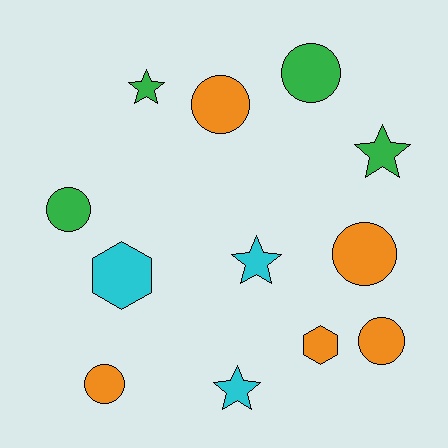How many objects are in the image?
There are 12 objects.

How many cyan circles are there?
There are no cyan circles.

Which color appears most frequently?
Orange, with 5 objects.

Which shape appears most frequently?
Circle, with 6 objects.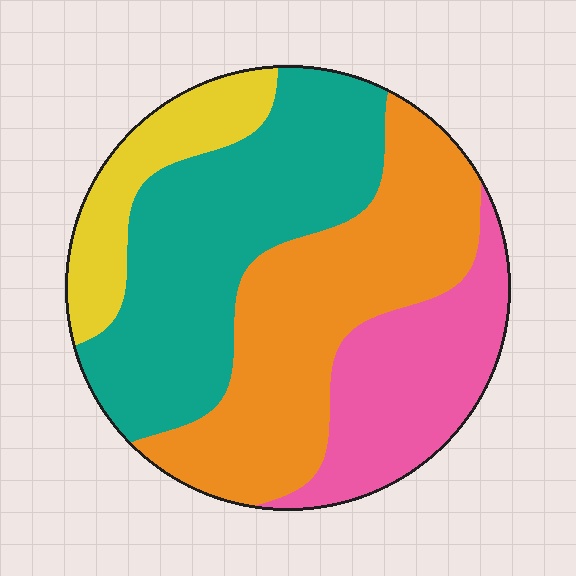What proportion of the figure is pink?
Pink covers roughly 20% of the figure.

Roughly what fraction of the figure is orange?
Orange covers 34% of the figure.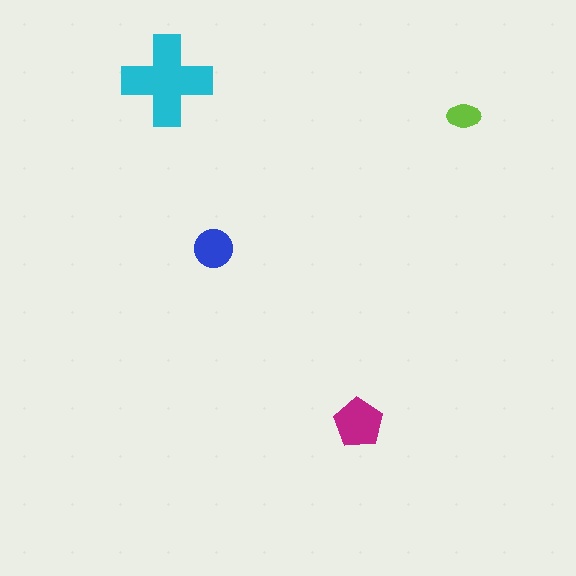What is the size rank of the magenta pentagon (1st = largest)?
2nd.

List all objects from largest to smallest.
The cyan cross, the magenta pentagon, the blue circle, the lime ellipse.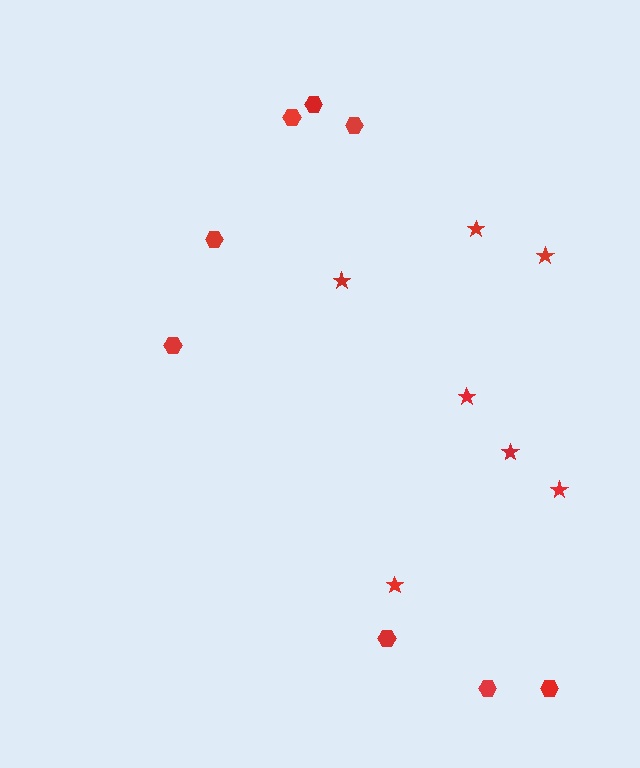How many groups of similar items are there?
There are 2 groups: one group of hexagons (8) and one group of stars (7).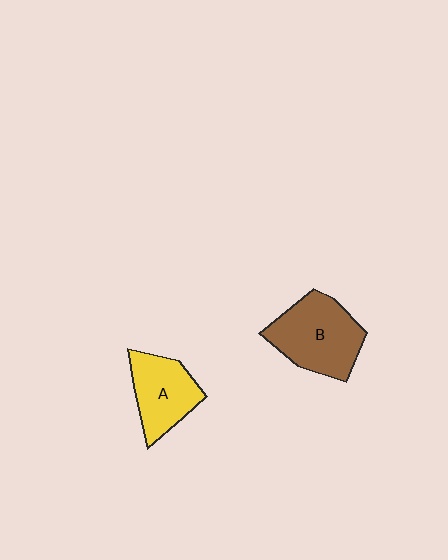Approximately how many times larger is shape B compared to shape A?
Approximately 1.3 times.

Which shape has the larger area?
Shape B (brown).